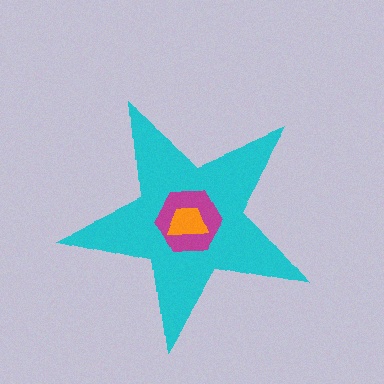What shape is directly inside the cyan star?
The magenta hexagon.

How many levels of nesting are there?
3.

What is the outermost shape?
The cyan star.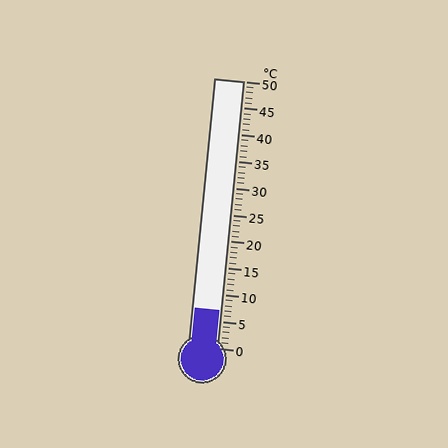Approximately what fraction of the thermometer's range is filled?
The thermometer is filled to approximately 15% of its range.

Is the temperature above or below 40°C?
The temperature is below 40°C.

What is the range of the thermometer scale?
The thermometer scale ranges from 0°C to 50°C.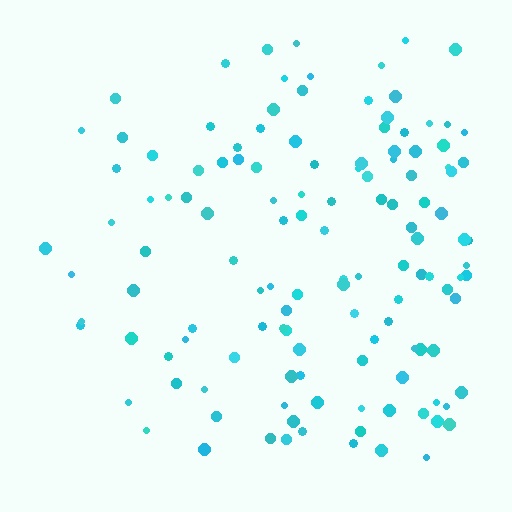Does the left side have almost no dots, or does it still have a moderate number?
Still a moderate number, just noticeably fewer than the right.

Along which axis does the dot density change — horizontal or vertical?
Horizontal.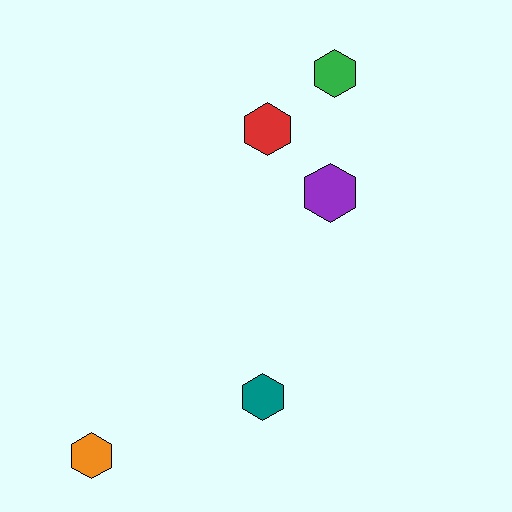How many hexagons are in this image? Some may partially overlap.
There are 5 hexagons.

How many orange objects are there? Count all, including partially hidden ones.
There is 1 orange object.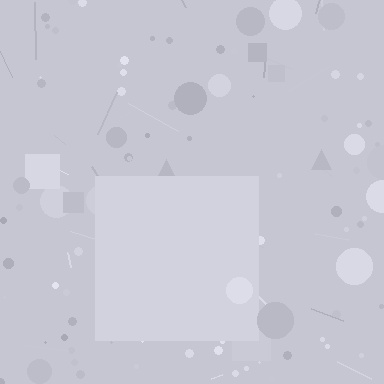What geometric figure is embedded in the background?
A square is embedded in the background.